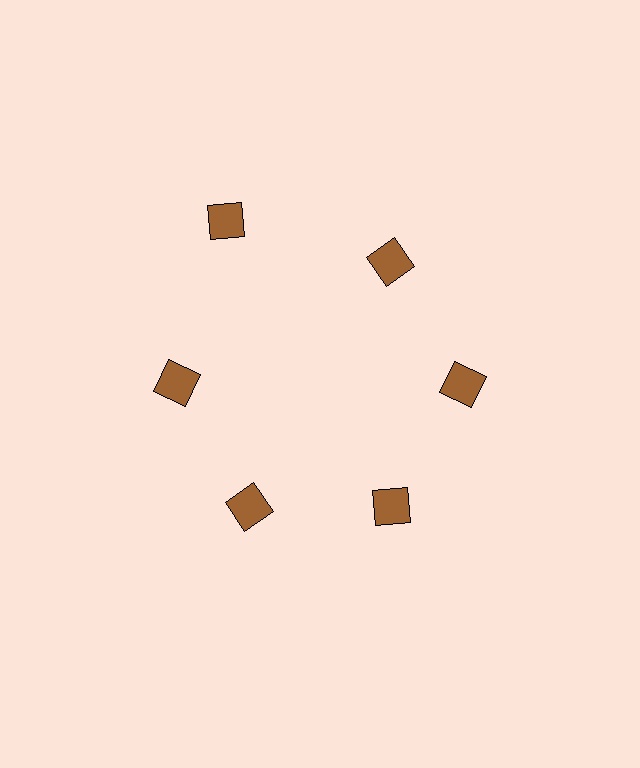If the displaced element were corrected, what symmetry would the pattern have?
It would have 6-fold rotational symmetry — the pattern would map onto itself every 60 degrees.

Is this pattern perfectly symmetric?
No. The 6 brown squares are arranged in a ring, but one element near the 11 o'clock position is pushed outward from the center, breaking the 6-fold rotational symmetry.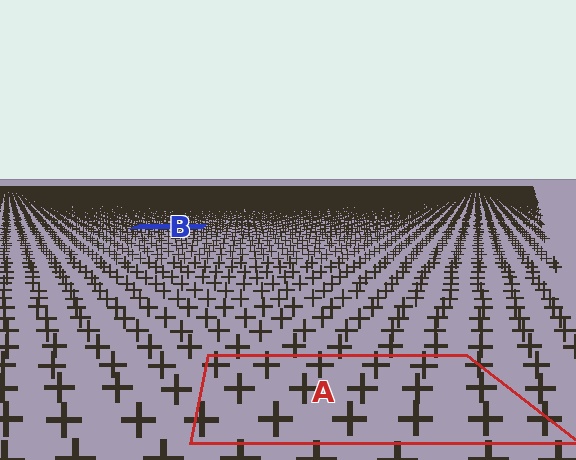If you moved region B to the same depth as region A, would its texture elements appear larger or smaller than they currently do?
They would appear larger. At a closer depth, the same texture elements are projected at a bigger on-screen size.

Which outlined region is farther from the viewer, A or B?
Region B is farther from the viewer — the texture elements inside it appear smaller and more densely packed.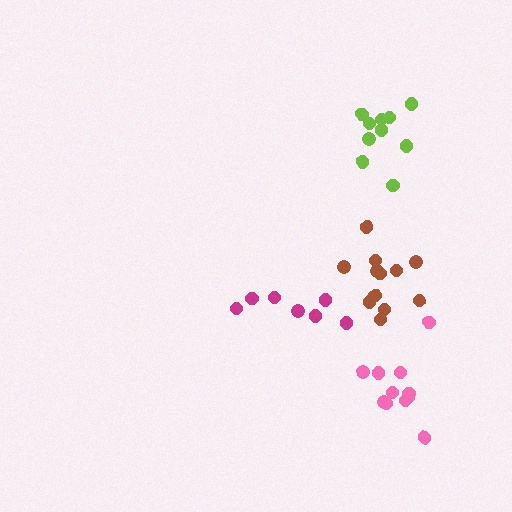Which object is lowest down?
The pink cluster is bottommost.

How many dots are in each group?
Group 1: 10 dots, Group 2: 11 dots, Group 3: 12 dots, Group 4: 7 dots (40 total).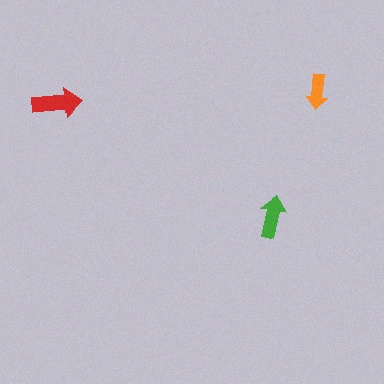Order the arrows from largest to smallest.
the red one, the green one, the orange one.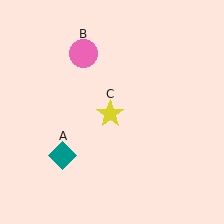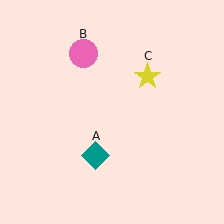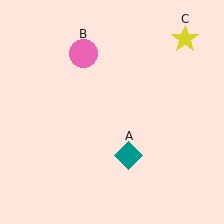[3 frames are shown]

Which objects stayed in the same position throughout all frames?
Pink circle (object B) remained stationary.